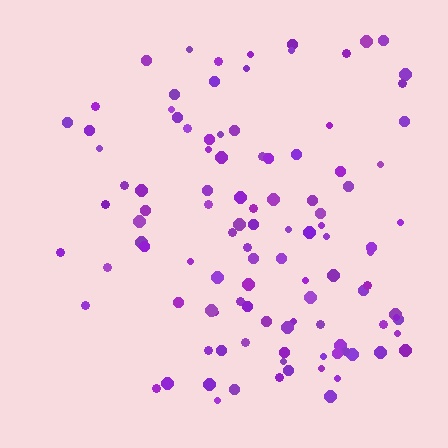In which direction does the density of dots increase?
From left to right, with the right side densest.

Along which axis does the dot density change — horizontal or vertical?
Horizontal.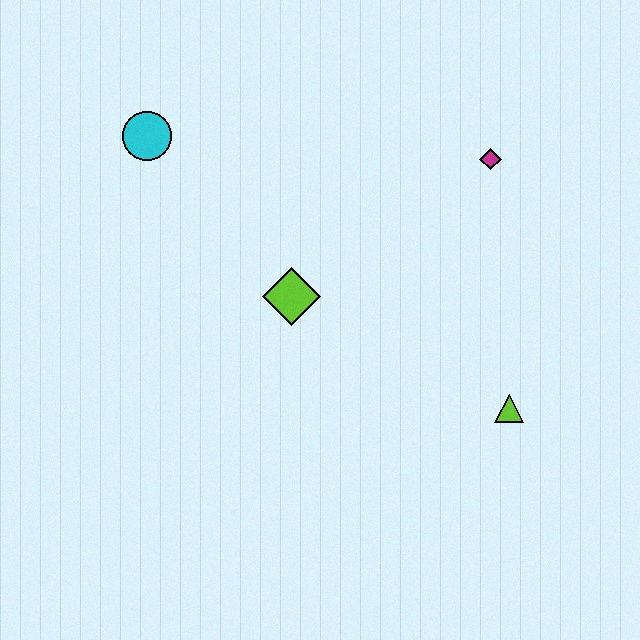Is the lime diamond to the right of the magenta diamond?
No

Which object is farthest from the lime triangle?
The cyan circle is farthest from the lime triangle.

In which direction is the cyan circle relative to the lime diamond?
The cyan circle is above the lime diamond.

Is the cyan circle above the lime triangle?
Yes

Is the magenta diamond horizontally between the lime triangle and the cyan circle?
Yes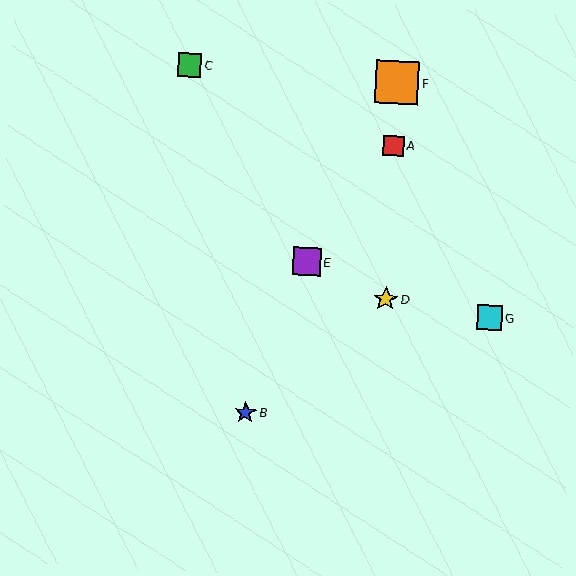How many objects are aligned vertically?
3 objects (A, D, F) are aligned vertically.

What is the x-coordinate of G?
Object G is at x≈489.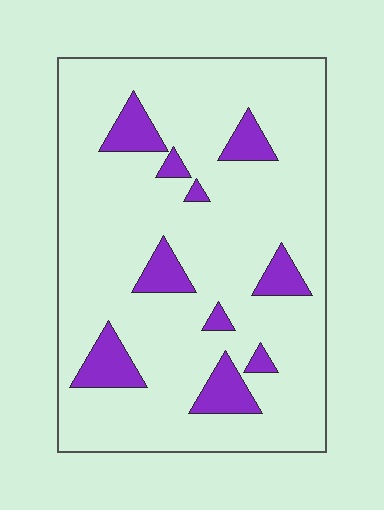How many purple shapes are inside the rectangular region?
10.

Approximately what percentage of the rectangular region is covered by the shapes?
Approximately 15%.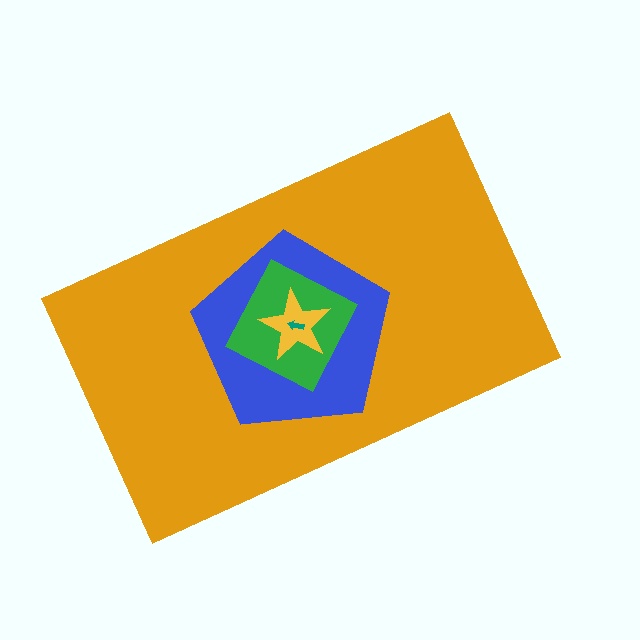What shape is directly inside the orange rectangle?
The blue pentagon.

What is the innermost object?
The teal arrow.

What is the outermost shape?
The orange rectangle.